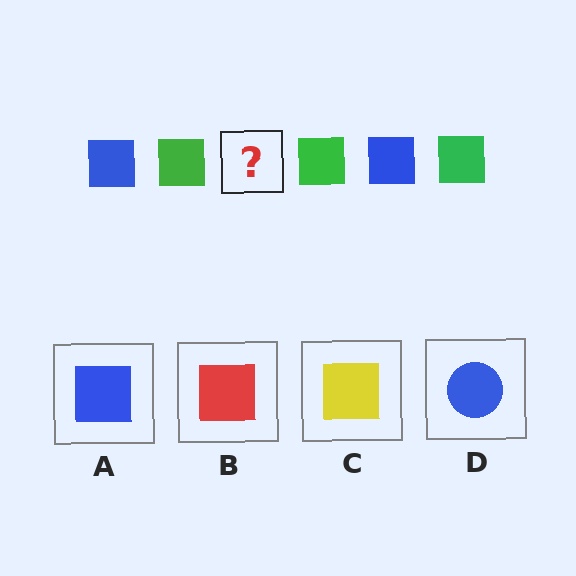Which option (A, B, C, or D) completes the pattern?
A.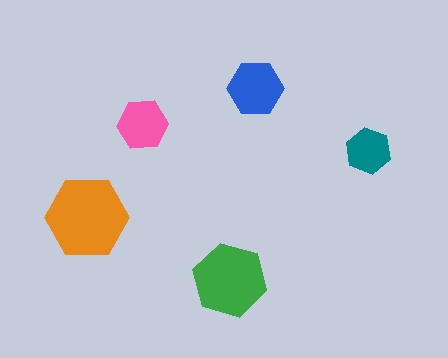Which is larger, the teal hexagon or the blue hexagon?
The blue one.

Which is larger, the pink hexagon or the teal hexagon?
The pink one.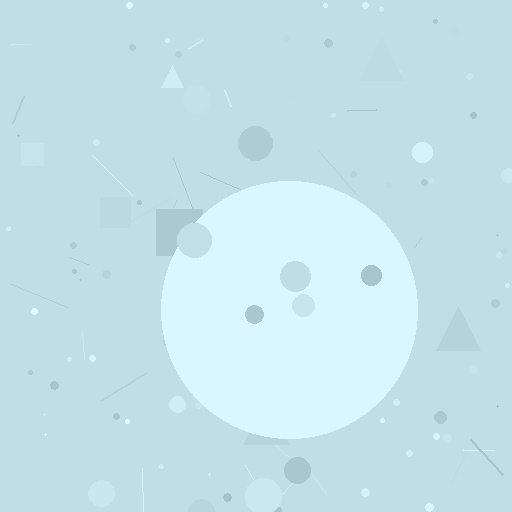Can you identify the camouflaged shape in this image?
The camouflaged shape is a circle.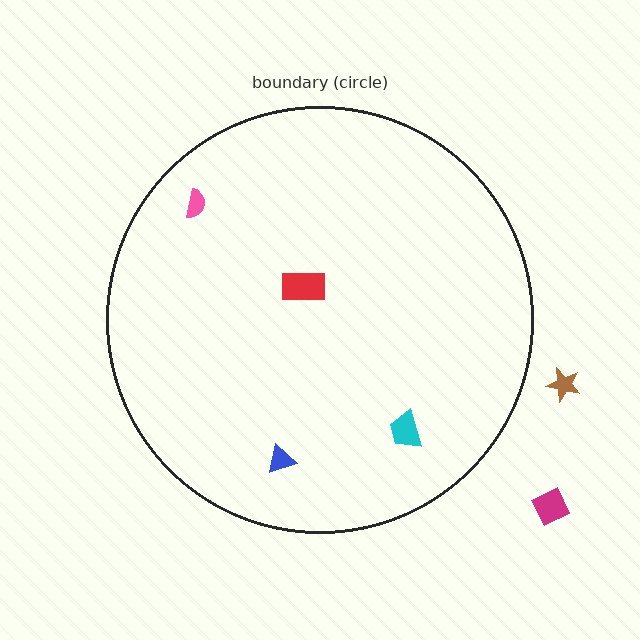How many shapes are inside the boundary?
4 inside, 2 outside.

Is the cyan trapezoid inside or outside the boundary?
Inside.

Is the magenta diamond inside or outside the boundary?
Outside.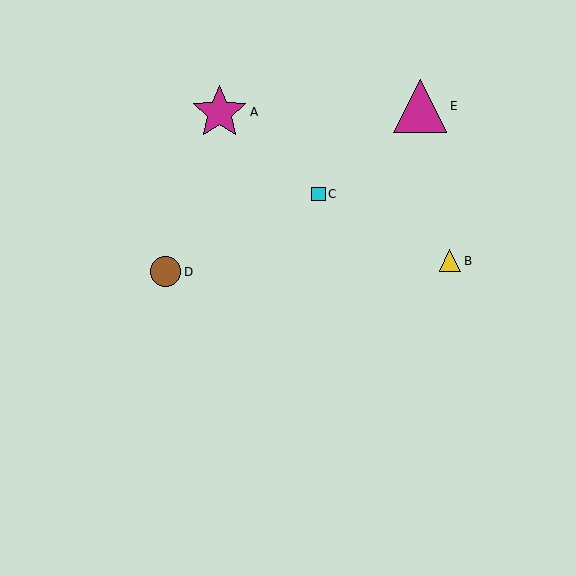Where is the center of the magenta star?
The center of the magenta star is at (220, 112).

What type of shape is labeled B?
Shape B is a yellow triangle.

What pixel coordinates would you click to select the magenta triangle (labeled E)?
Click at (420, 106) to select the magenta triangle E.